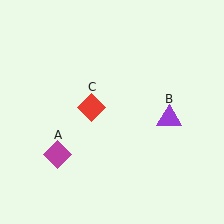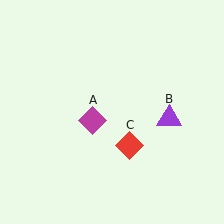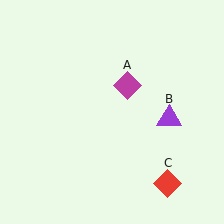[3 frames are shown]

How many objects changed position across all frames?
2 objects changed position: magenta diamond (object A), red diamond (object C).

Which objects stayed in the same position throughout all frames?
Purple triangle (object B) remained stationary.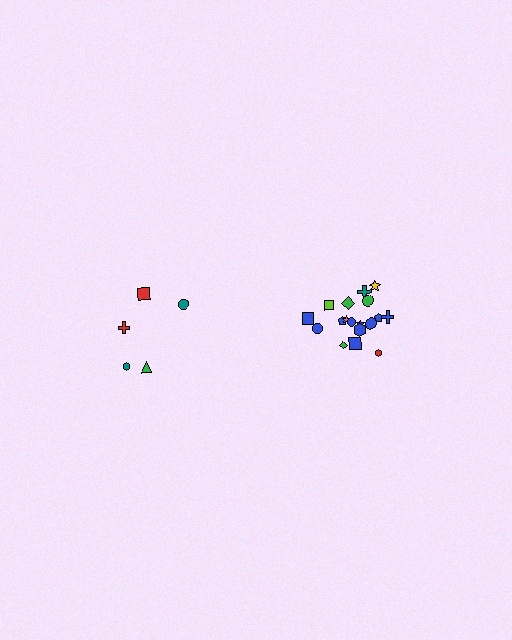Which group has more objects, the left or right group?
The right group.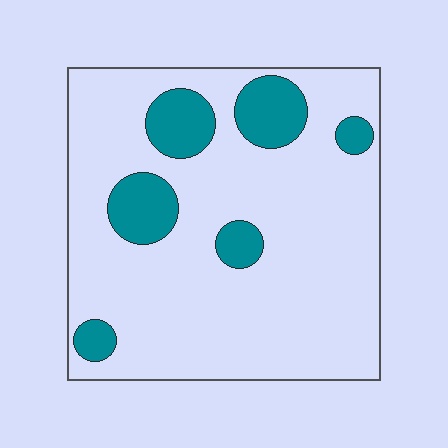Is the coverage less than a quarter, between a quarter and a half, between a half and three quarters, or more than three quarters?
Less than a quarter.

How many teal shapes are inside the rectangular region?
6.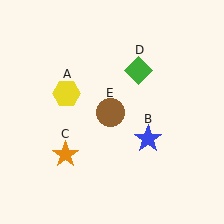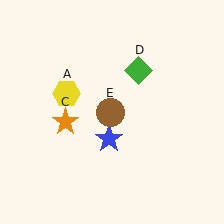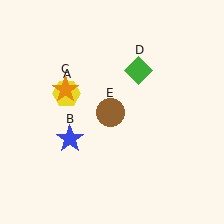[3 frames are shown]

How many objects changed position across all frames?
2 objects changed position: blue star (object B), orange star (object C).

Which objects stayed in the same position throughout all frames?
Yellow hexagon (object A) and green diamond (object D) and brown circle (object E) remained stationary.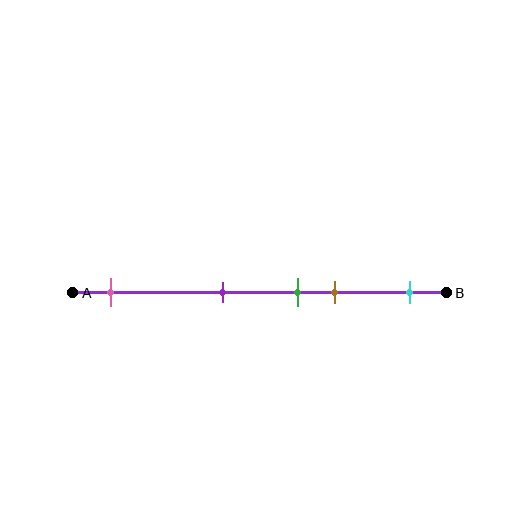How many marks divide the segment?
There are 5 marks dividing the segment.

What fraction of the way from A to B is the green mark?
The green mark is approximately 60% (0.6) of the way from A to B.